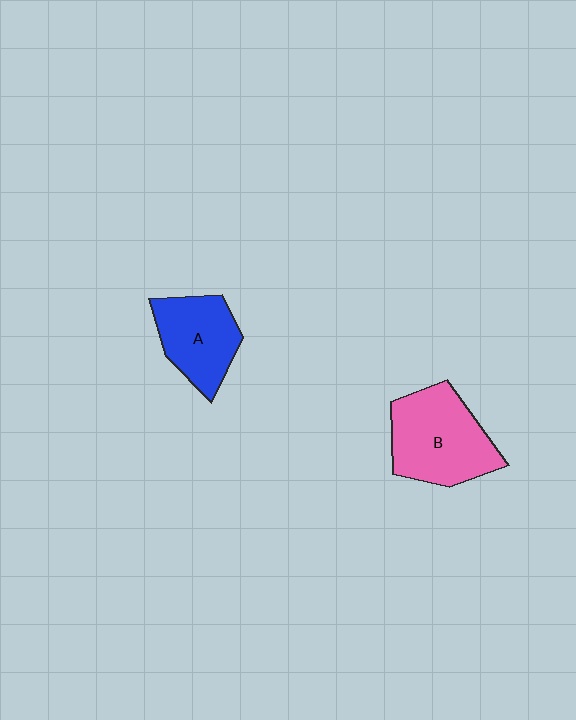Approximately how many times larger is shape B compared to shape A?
Approximately 1.3 times.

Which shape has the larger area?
Shape B (pink).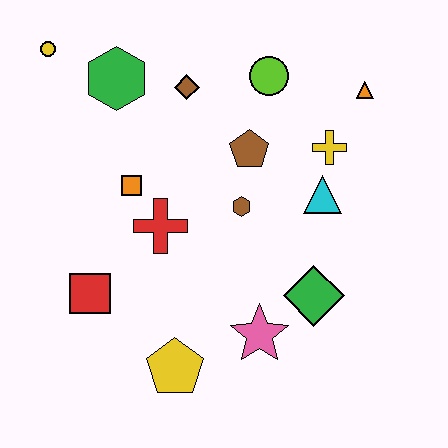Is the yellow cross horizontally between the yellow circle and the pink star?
No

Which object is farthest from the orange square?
The orange triangle is farthest from the orange square.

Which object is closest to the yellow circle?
The green hexagon is closest to the yellow circle.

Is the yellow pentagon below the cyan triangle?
Yes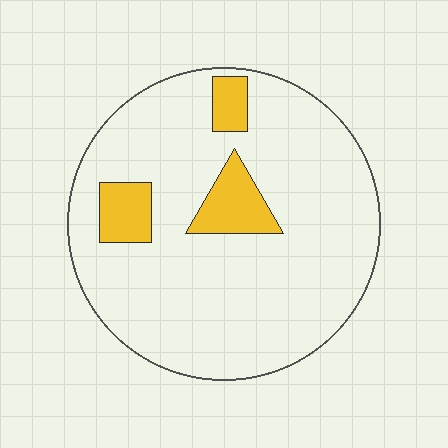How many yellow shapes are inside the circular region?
3.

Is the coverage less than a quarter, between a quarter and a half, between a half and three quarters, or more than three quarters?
Less than a quarter.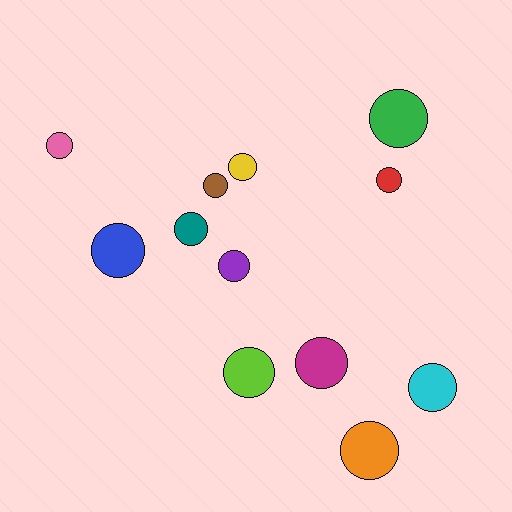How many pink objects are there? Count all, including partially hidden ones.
There is 1 pink object.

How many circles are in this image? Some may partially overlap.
There are 12 circles.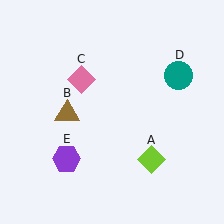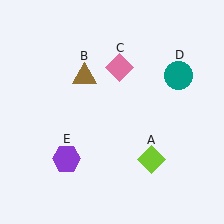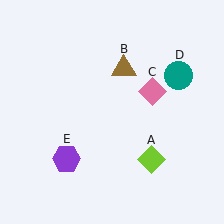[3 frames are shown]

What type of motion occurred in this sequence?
The brown triangle (object B), pink diamond (object C) rotated clockwise around the center of the scene.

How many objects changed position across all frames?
2 objects changed position: brown triangle (object B), pink diamond (object C).